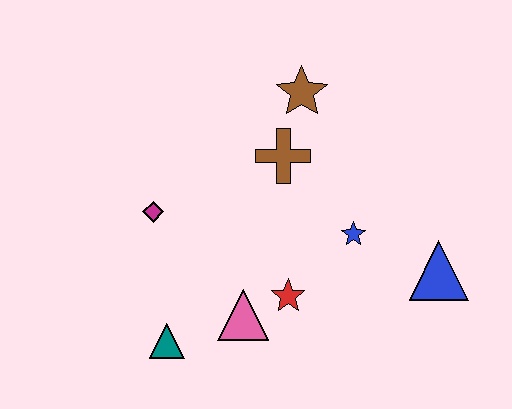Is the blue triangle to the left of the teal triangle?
No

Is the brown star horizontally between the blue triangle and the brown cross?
Yes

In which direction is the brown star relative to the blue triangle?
The brown star is above the blue triangle.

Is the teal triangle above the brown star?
No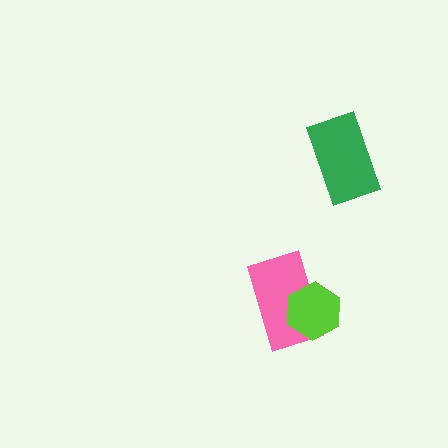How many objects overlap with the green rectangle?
0 objects overlap with the green rectangle.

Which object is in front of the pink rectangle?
The lime hexagon is in front of the pink rectangle.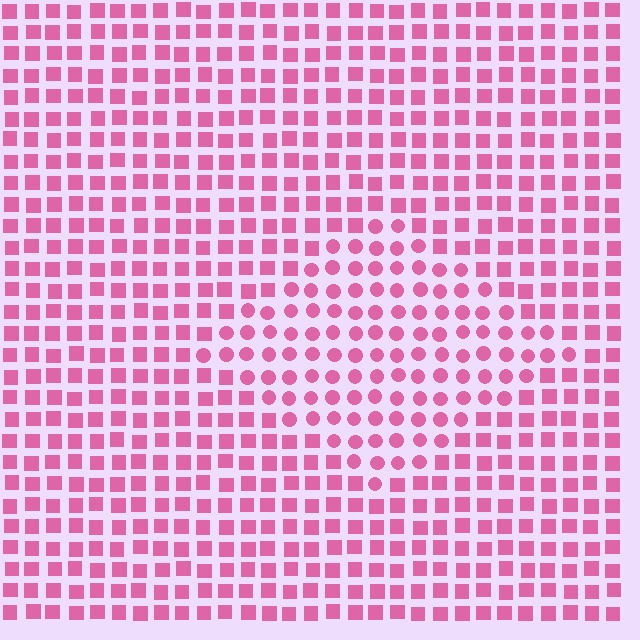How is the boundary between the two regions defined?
The boundary is defined by a change in element shape: circles inside vs. squares outside. All elements share the same color and spacing.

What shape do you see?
I see a diamond.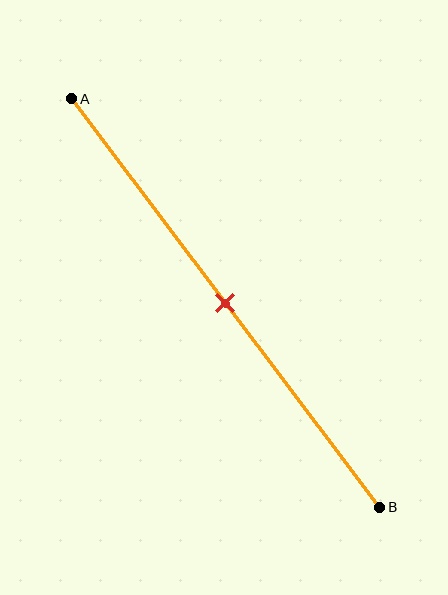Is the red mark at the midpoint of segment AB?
Yes, the mark is approximately at the midpoint.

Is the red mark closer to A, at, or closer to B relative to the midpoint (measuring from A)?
The red mark is approximately at the midpoint of segment AB.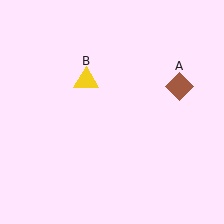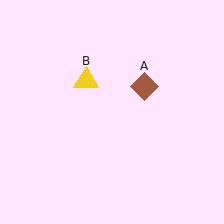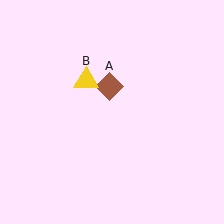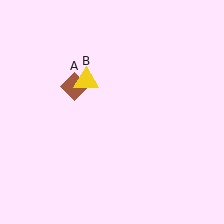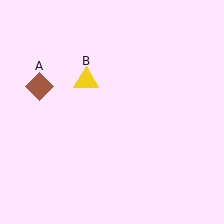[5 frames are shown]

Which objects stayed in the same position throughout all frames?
Yellow triangle (object B) remained stationary.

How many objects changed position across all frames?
1 object changed position: brown diamond (object A).